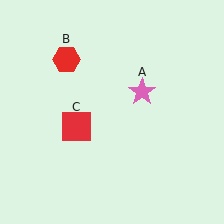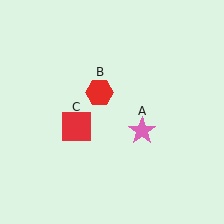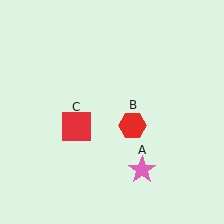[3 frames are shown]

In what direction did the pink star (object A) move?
The pink star (object A) moved down.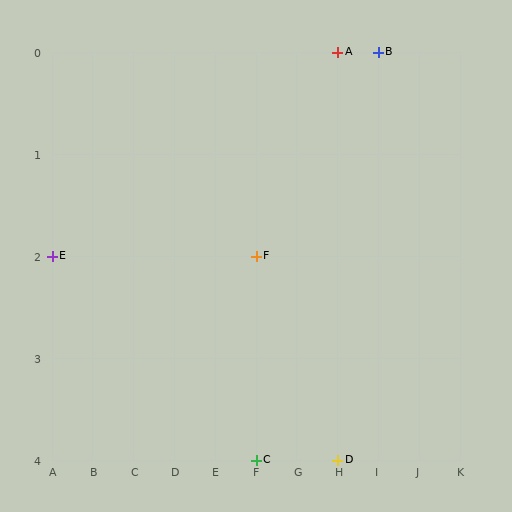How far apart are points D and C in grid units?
Points D and C are 2 columns apart.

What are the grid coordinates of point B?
Point B is at grid coordinates (I, 0).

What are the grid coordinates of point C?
Point C is at grid coordinates (F, 4).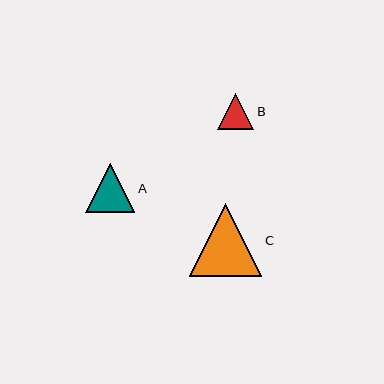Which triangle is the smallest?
Triangle B is the smallest with a size of approximately 36 pixels.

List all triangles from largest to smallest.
From largest to smallest: C, A, B.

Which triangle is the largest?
Triangle C is the largest with a size of approximately 72 pixels.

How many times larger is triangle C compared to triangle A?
Triangle C is approximately 1.4 times the size of triangle A.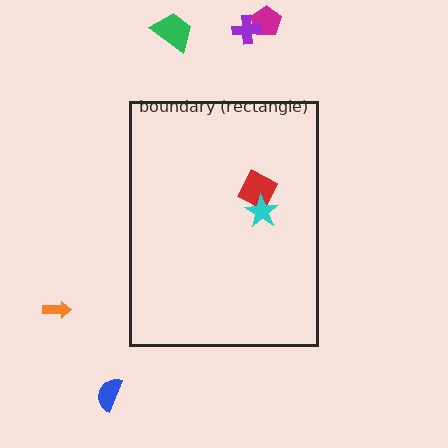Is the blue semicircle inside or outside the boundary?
Outside.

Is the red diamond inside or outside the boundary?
Inside.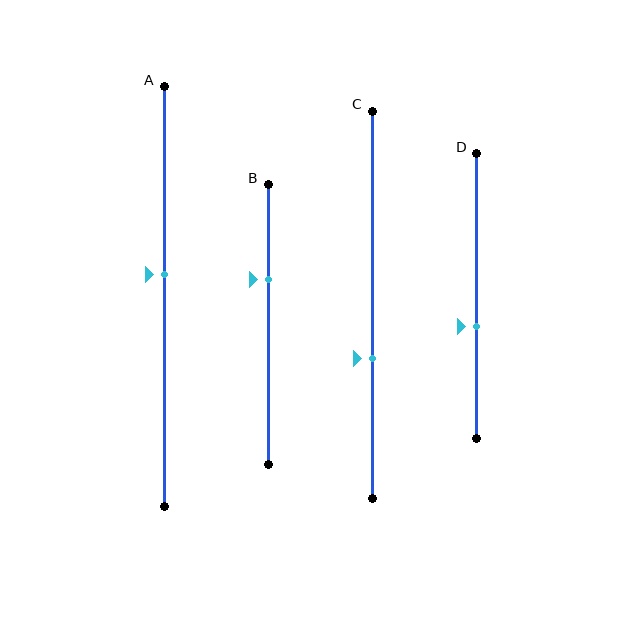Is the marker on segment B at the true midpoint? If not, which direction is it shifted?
No, the marker on segment B is shifted upward by about 16% of the segment length.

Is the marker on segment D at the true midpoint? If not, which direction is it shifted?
No, the marker on segment D is shifted downward by about 11% of the segment length.